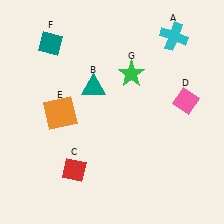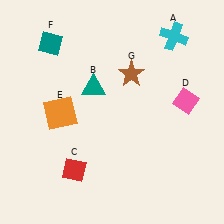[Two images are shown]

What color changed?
The star (G) changed from green in Image 1 to brown in Image 2.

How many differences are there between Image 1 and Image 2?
There is 1 difference between the two images.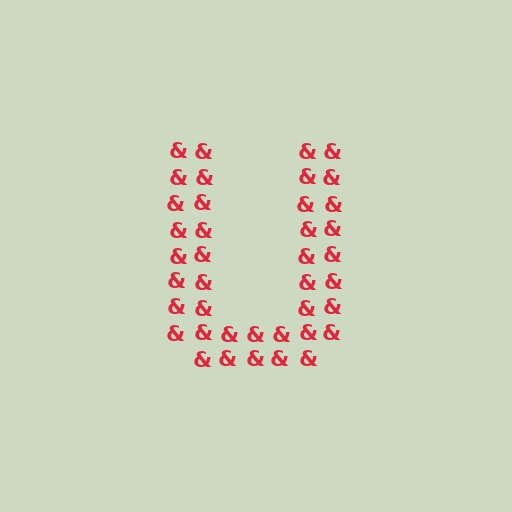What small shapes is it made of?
It is made of small ampersands.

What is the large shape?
The large shape is the letter U.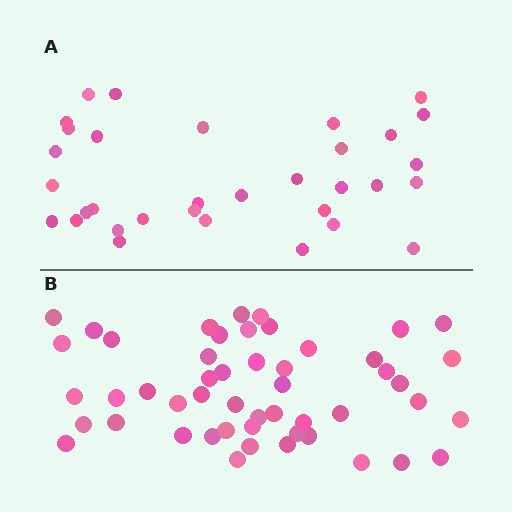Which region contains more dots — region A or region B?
Region B (the bottom region) has more dots.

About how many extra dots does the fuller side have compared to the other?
Region B has approximately 15 more dots than region A.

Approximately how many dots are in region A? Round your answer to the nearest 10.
About 30 dots. (The exact count is 33, which rounds to 30.)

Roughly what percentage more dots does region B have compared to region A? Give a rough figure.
About 50% more.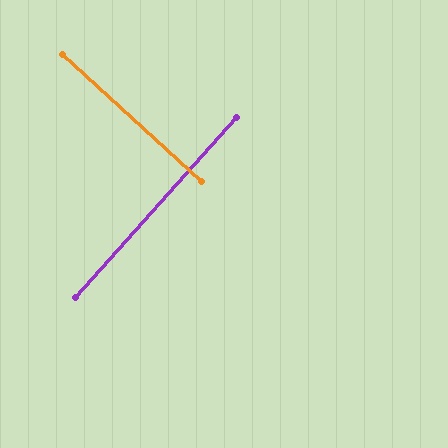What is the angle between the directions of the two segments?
Approximately 89 degrees.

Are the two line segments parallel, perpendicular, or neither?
Perpendicular — they meet at approximately 89°.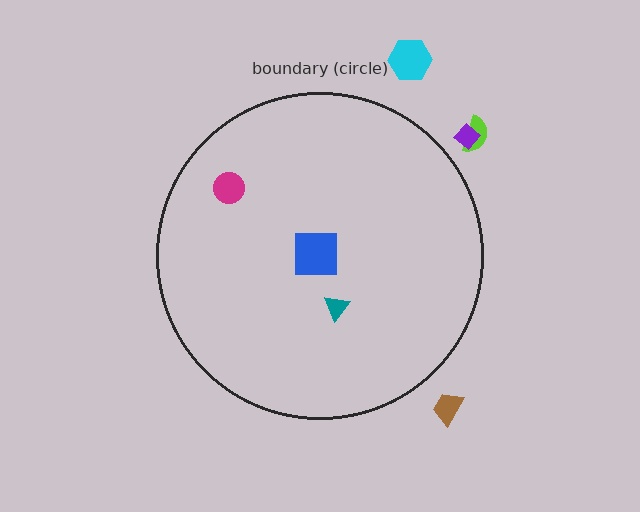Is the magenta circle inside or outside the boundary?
Inside.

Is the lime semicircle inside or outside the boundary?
Outside.